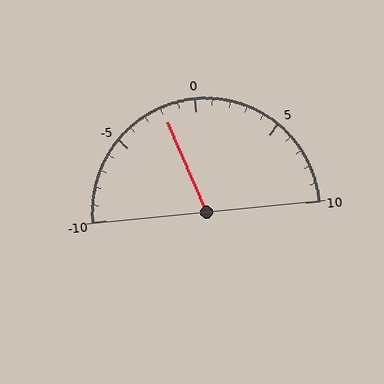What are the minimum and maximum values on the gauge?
The gauge ranges from -10 to 10.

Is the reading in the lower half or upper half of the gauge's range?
The reading is in the lower half of the range (-10 to 10).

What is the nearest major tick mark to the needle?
The nearest major tick mark is 0.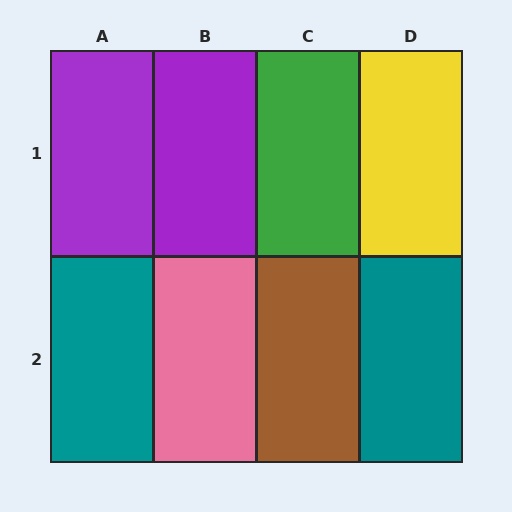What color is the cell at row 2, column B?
Pink.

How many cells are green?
1 cell is green.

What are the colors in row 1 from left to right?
Purple, purple, green, yellow.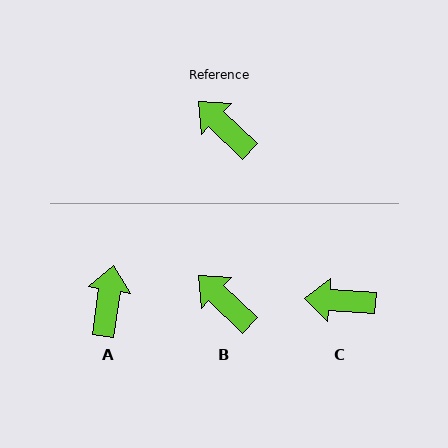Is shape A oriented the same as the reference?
No, it is off by about 54 degrees.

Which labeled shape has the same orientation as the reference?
B.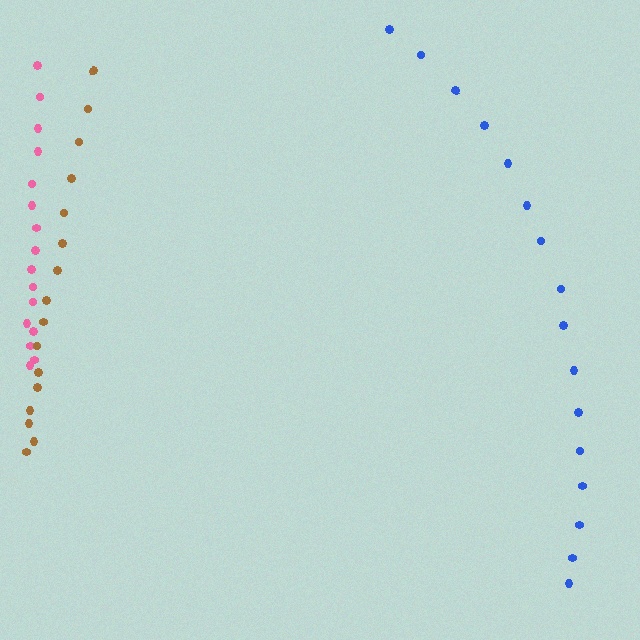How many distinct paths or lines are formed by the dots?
There are 3 distinct paths.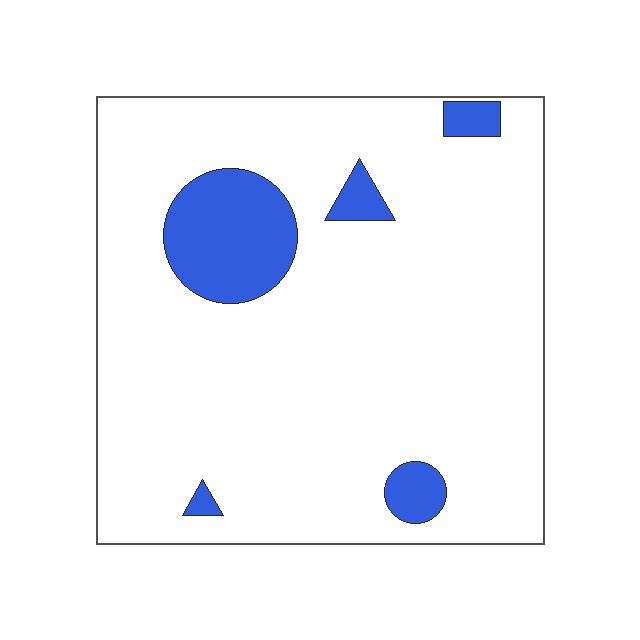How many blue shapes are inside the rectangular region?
5.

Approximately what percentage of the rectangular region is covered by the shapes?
Approximately 10%.